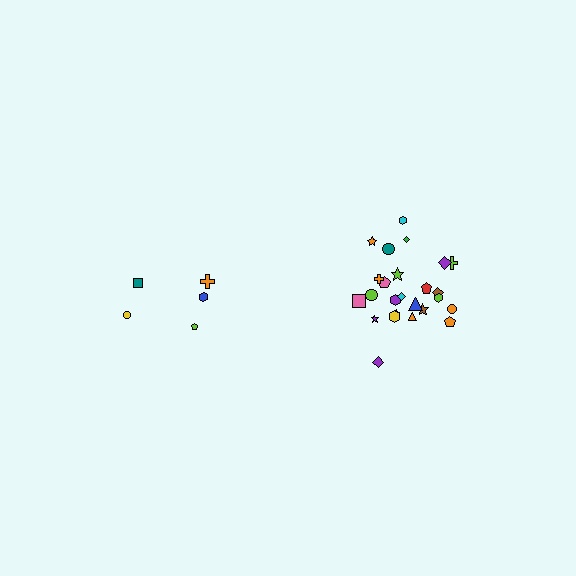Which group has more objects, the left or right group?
The right group.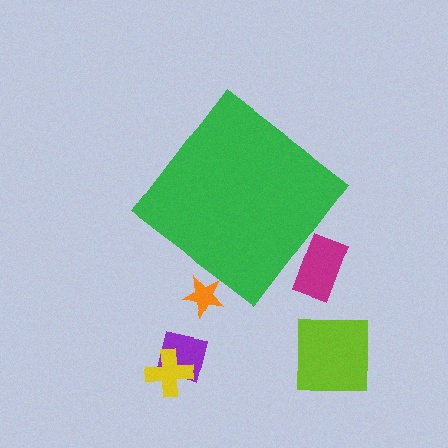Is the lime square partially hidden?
No, the lime square is fully visible.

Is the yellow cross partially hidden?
No, the yellow cross is fully visible.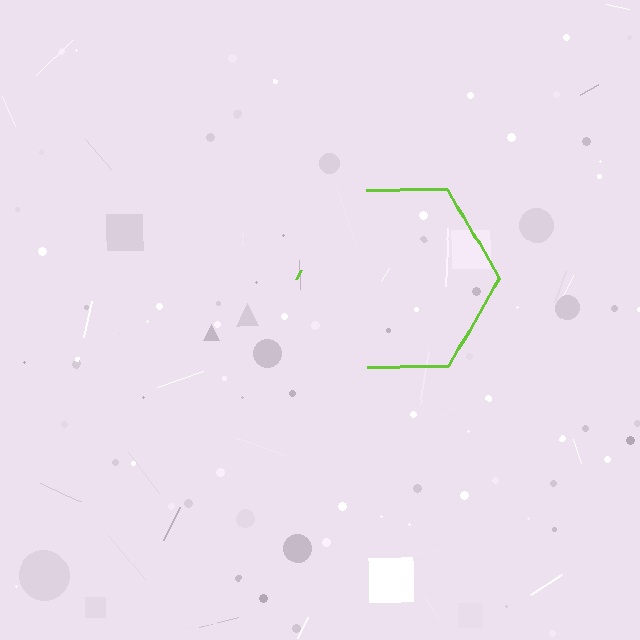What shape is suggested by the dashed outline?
The dashed outline suggests a hexagon.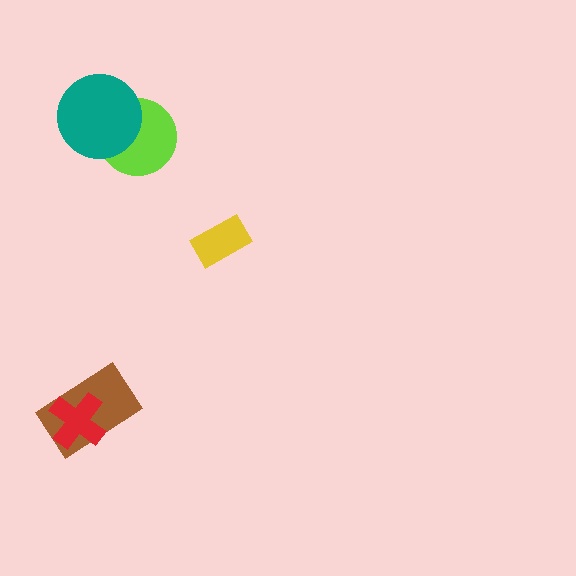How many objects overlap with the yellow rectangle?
0 objects overlap with the yellow rectangle.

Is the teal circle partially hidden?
No, no other shape covers it.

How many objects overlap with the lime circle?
1 object overlaps with the lime circle.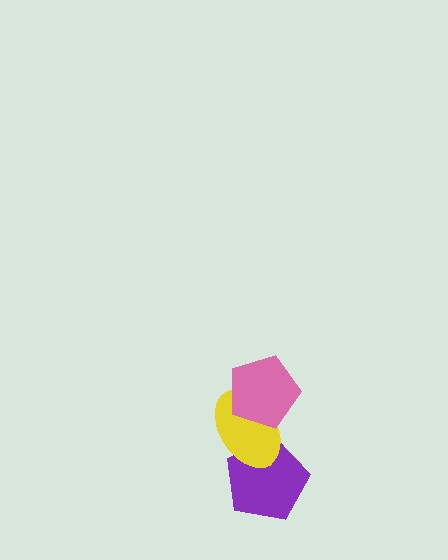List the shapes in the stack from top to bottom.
From top to bottom: the pink pentagon, the yellow ellipse, the purple pentagon.